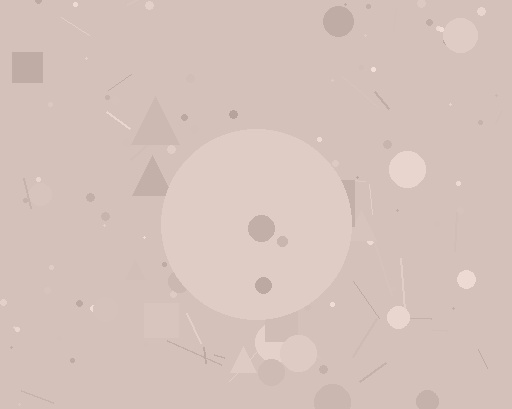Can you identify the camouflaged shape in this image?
The camouflaged shape is a circle.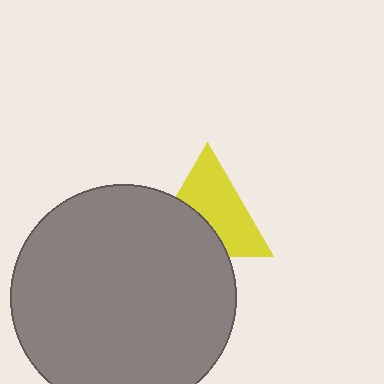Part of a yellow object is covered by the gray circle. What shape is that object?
It is a triangle.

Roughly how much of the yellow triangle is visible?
About half of it is visible (roughly 60%).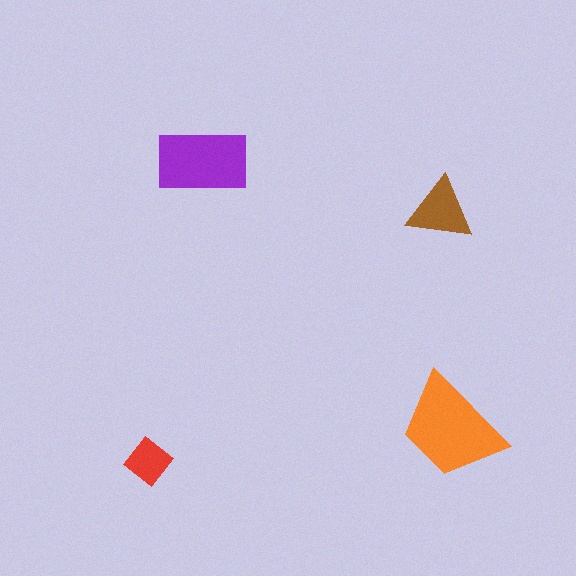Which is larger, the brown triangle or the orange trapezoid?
The orange trapezoid.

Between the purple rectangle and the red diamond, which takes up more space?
The purple rectangle.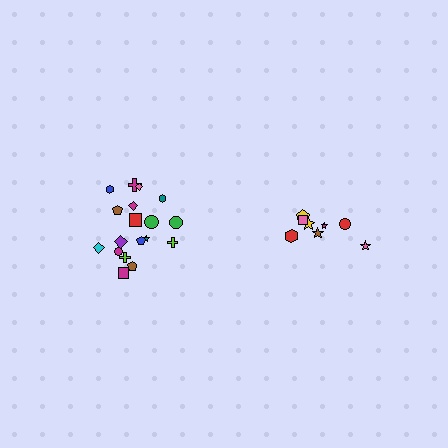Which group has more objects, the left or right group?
The left group.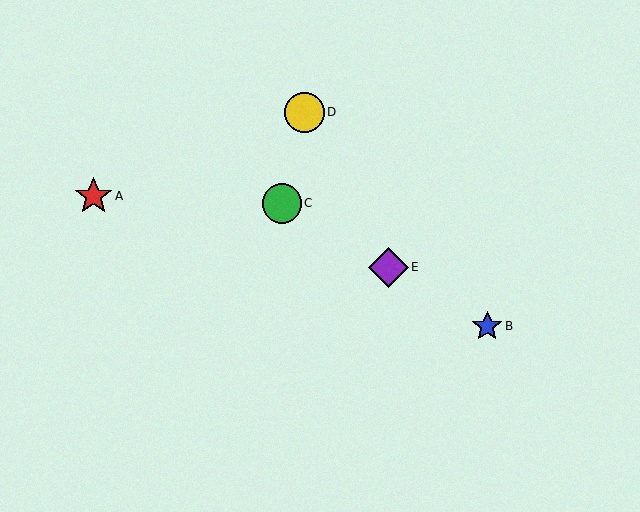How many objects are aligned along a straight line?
3 objects (B, C, E) are aligned along a straight line.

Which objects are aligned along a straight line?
Objects B, C, E are aligned along a straight line.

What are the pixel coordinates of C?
Object C is at (282, 204).